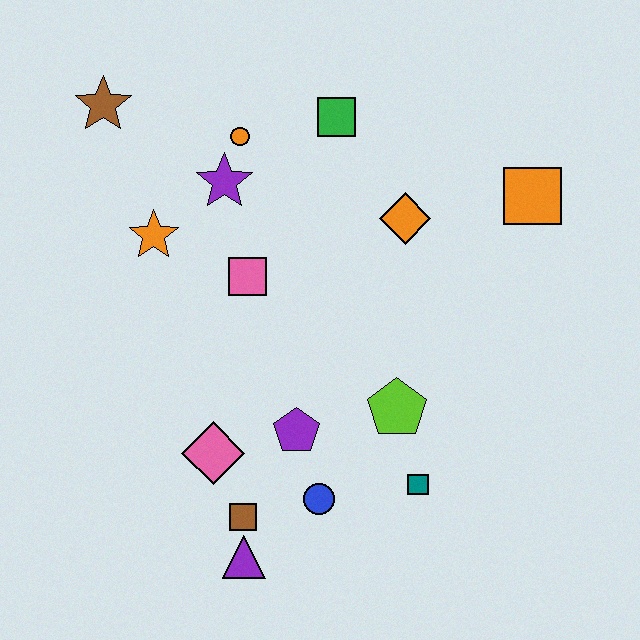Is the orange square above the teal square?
Yes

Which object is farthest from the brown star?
The teal square is farthest from the brown star.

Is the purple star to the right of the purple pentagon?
No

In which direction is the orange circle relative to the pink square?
The orange circle is above the pink square.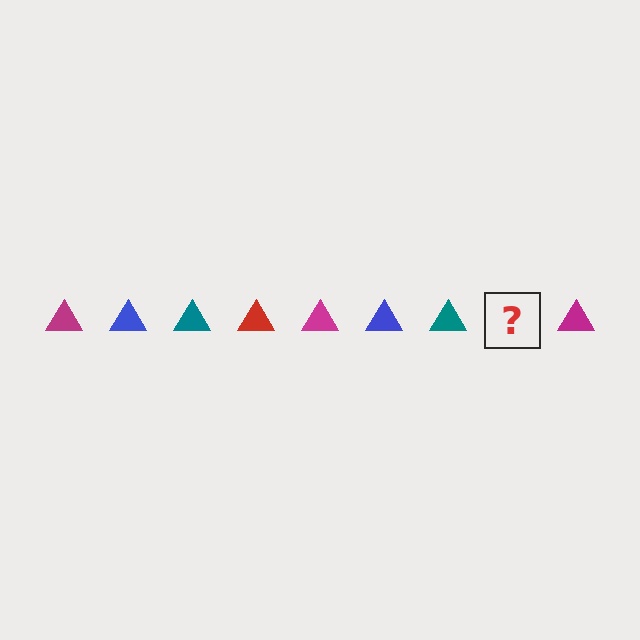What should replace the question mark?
The question mark should be replaced with a red triangle.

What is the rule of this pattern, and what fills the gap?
The rule is that the pattern cycles through magenta, blue, teal, red triangles. The gap should be filled with a red triangle.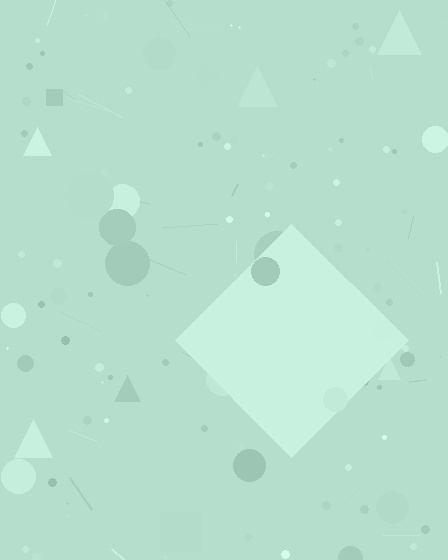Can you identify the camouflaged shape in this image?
The camouflaged shape is a diamond.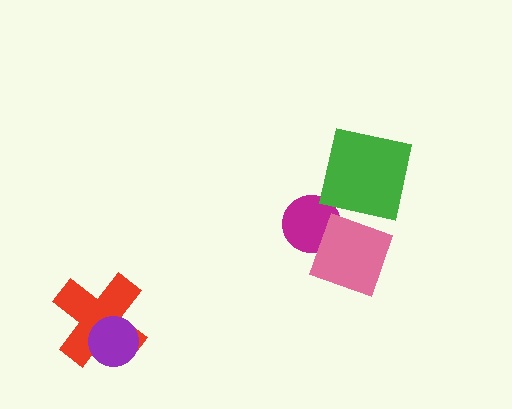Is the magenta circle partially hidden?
Yes, it is partially covered by another shape.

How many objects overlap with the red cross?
1 object overlaps with the red cross.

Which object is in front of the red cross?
The purple circle is in front of the red cross.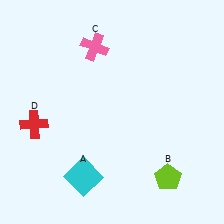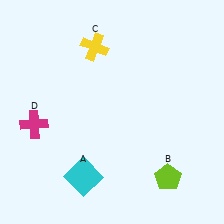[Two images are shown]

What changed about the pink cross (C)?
In Image 1, C is pink. In Image 2, it changed to yellow.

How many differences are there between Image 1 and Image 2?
There are 2 differences between the two images.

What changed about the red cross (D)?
In Image 1, D is red. In Image 2, it changed to magenta.